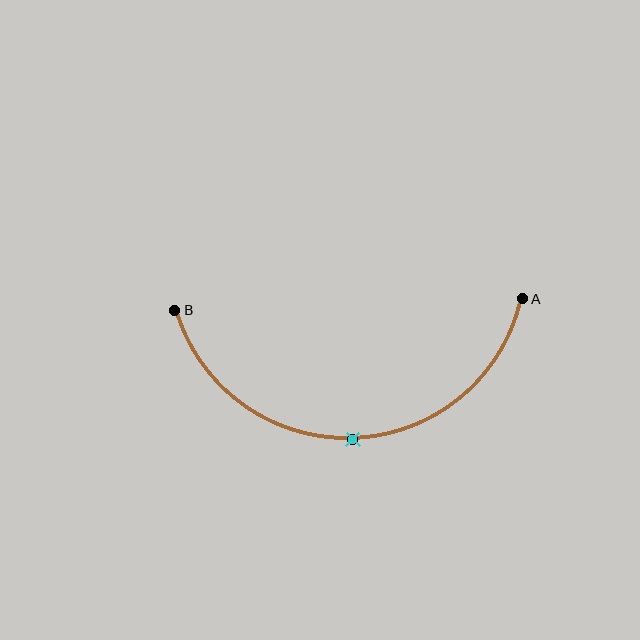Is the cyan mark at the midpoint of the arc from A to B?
Yes. The cyan mark lies on the arc at equal arc-length from both A and B — it is the arc midpoint.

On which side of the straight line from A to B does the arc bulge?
The arc bulges below the straight line connecting A and B.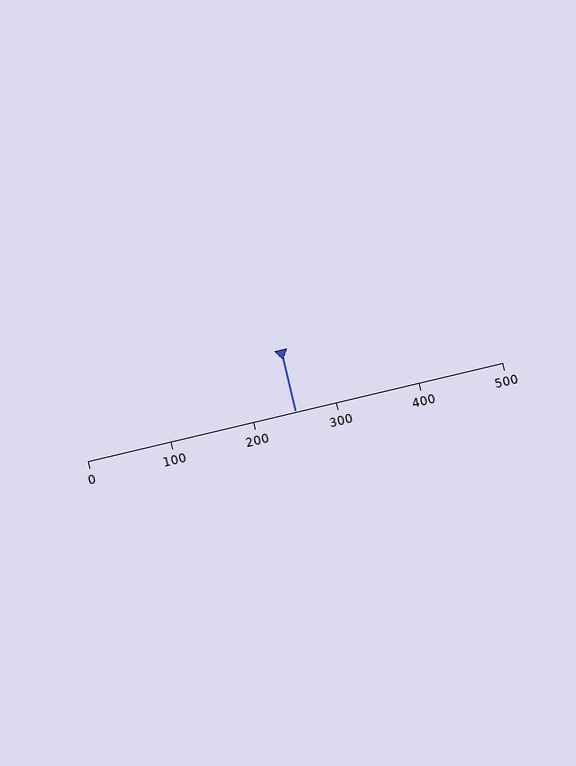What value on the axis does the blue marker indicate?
The marker indicates approximately 250.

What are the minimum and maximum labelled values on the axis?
The axis runs from 0 to 500.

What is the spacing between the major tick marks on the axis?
The major ticks are spaced 100 apart.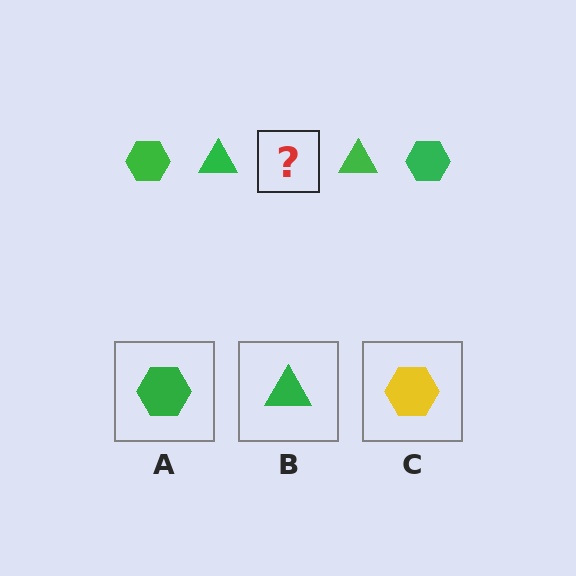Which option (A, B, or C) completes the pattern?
A.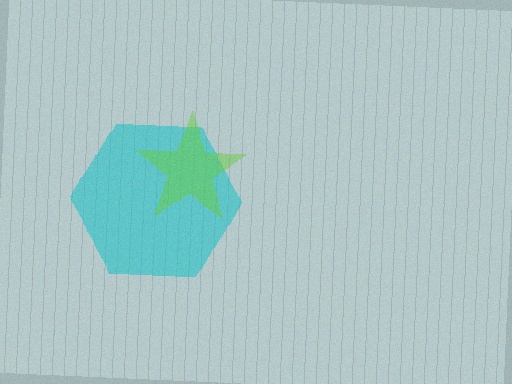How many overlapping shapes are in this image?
There are 2 overlapping shapes in the image.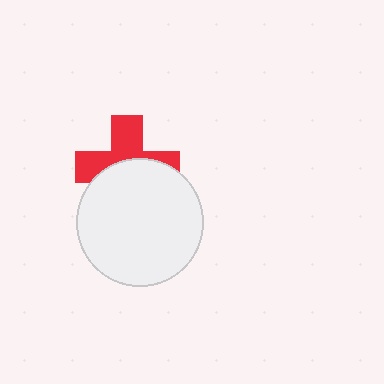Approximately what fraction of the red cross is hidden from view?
Roughly 51% of the red cross is hidden behind the white circle.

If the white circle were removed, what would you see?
You would see the complete red cross.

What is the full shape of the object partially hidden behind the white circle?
The partially hidden object is a red cross.